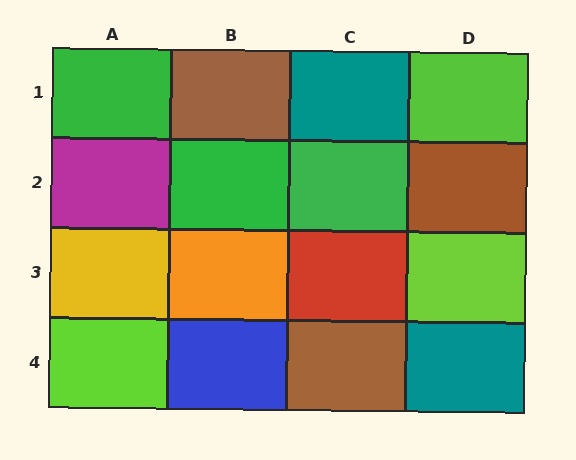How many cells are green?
3 cells are green.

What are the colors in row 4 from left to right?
Lime, blue, brown, teal.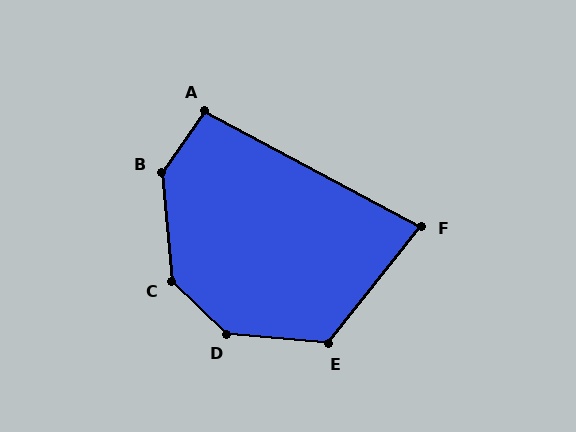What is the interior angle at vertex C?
Approximately 139 degrees (obtuse).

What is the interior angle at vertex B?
Approximately 139 degrees (obtuse).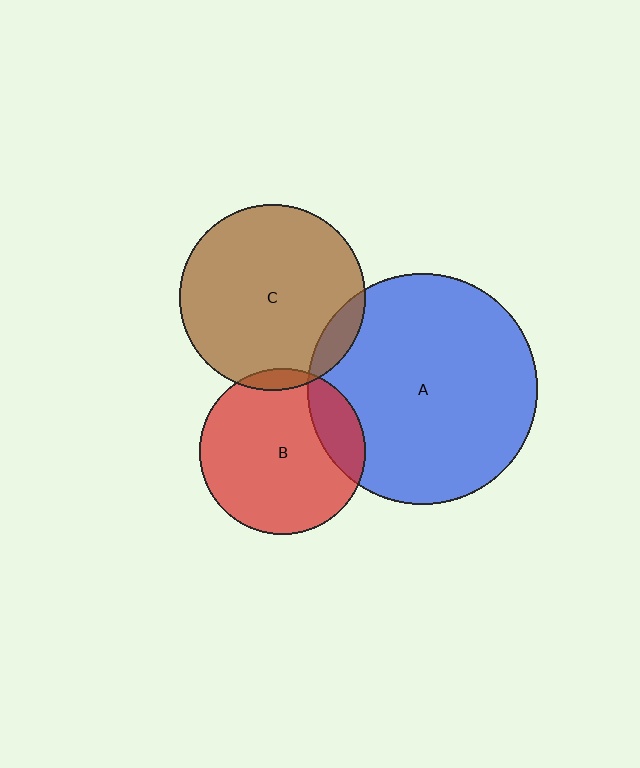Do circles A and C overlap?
Yes.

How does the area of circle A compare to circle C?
Approximately 1.5 times.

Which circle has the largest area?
Circle A (blue).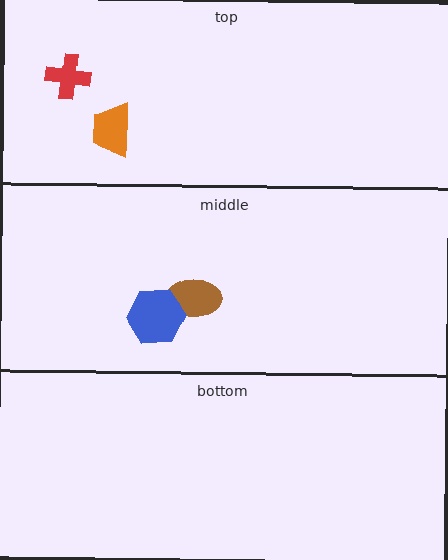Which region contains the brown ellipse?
The middle region.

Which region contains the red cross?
The top region.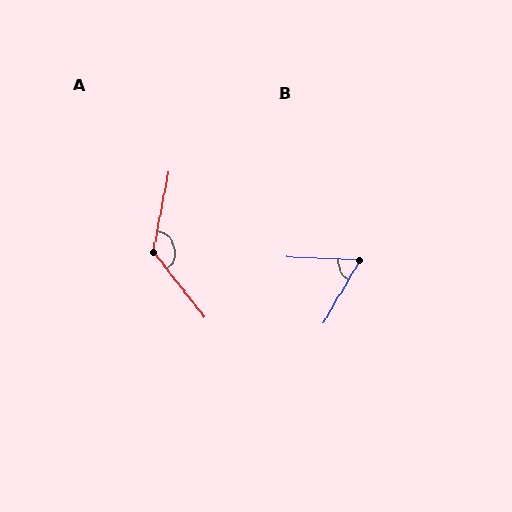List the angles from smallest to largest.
B (63°), A (131°).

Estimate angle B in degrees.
Approximately 63 degrees.